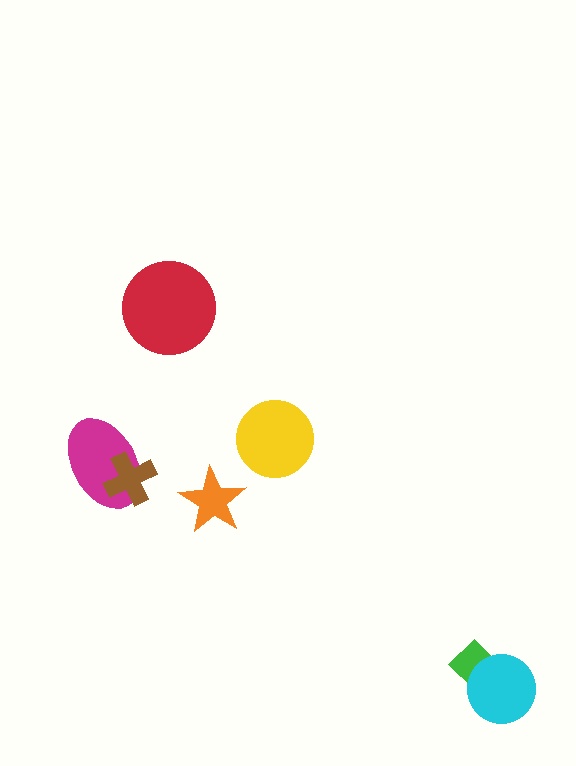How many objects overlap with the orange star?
0 objects overlap with the orange star.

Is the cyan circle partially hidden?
No, no other shape covers it.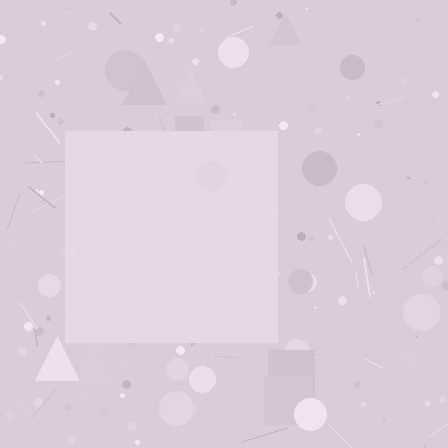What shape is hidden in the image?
A square is hidden in the image.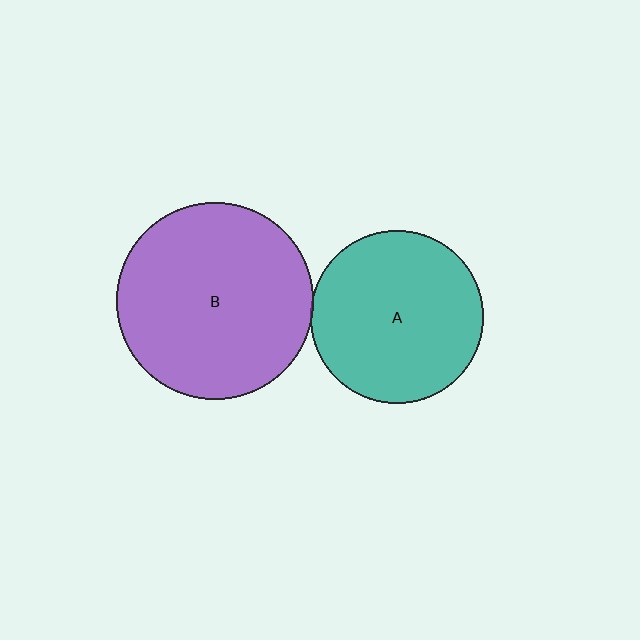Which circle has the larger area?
Circle B (purple).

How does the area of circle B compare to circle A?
Approximately 1.3 times.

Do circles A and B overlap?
Yes.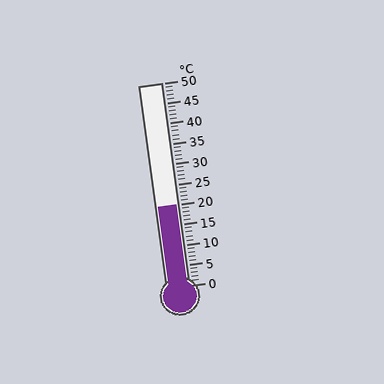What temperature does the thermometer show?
The thermometer shows approximately 20°C.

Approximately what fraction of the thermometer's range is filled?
The thermometer is filled to approximately 40% of its range.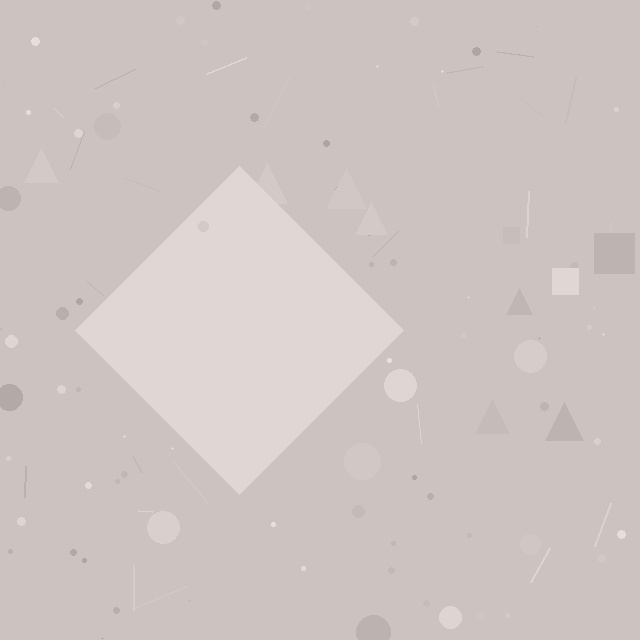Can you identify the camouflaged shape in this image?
The camouflaged shape is a diamond.